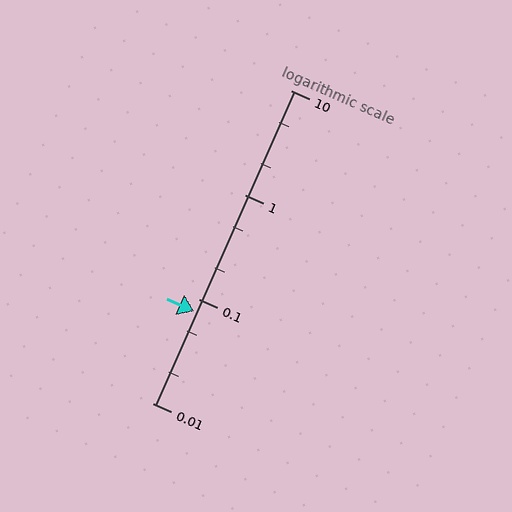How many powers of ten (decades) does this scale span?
The scale spans 3 decades, from 0.01 to 10.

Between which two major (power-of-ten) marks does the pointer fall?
The pointer is between 0.01 and 0.1.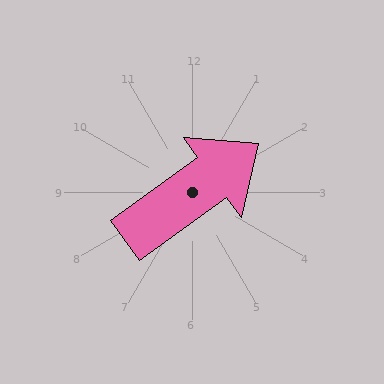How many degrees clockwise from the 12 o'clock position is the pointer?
Approximately 54 degrees.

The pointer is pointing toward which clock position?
Roughly 2 o'clock.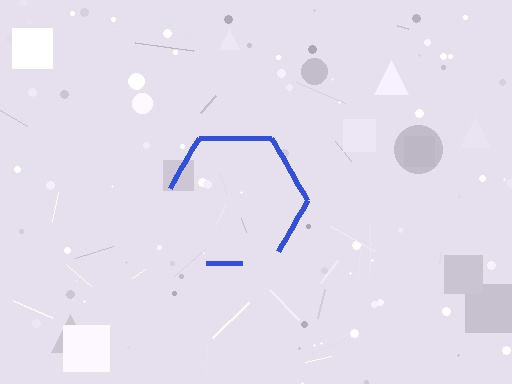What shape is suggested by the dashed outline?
The dashed outline suggests a hexagon.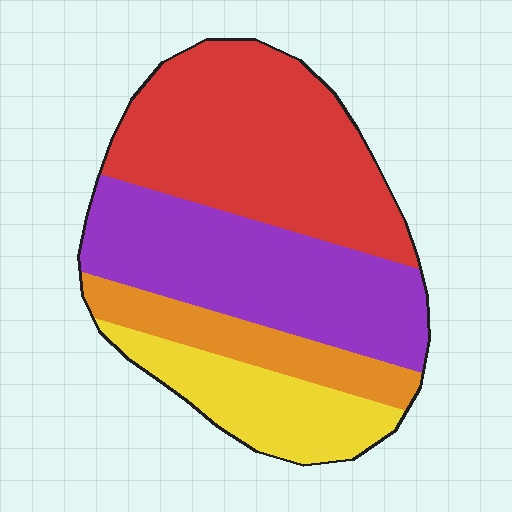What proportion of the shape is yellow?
Yellow takes up about one sixth (1/6) of the shape.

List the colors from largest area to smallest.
From largest to smallest: red, purple, yellow, orange.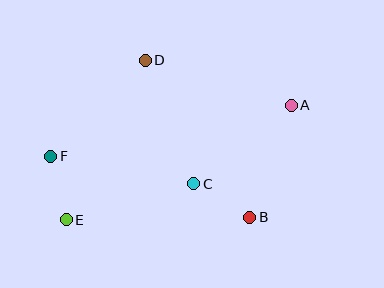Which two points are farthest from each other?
Points A and E are farthest from each other.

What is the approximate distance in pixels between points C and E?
The distance between C and E is approximately 132 pixels.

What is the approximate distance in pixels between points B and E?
The distance between B and E is approximately 183 pixels.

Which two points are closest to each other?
Points B and C are closest to each other.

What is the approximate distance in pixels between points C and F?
The distance between C and F is approximately 145 pixels.